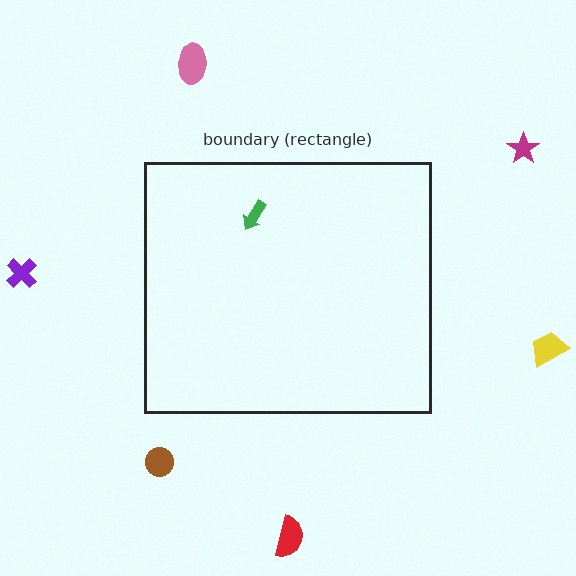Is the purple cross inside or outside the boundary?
Outside.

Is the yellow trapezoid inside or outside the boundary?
Outside.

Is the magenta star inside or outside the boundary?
Outside.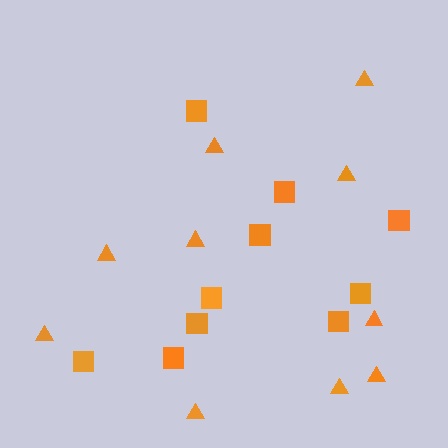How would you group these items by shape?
There are 2 groups: one group of squares (10) and one group of triangles (10).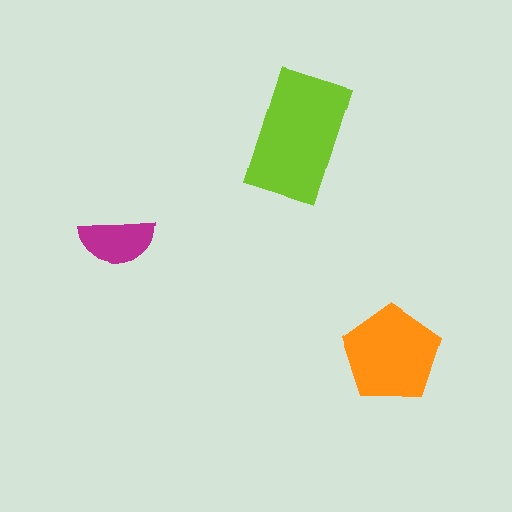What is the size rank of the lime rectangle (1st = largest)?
1st.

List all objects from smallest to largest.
The magenta semicircle, the orange pentagon, the lime rectangle.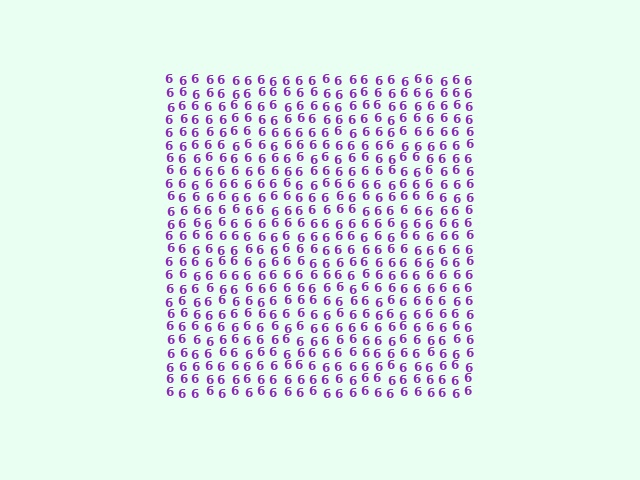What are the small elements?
The small elements are digit 6's.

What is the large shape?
The large shape is a square.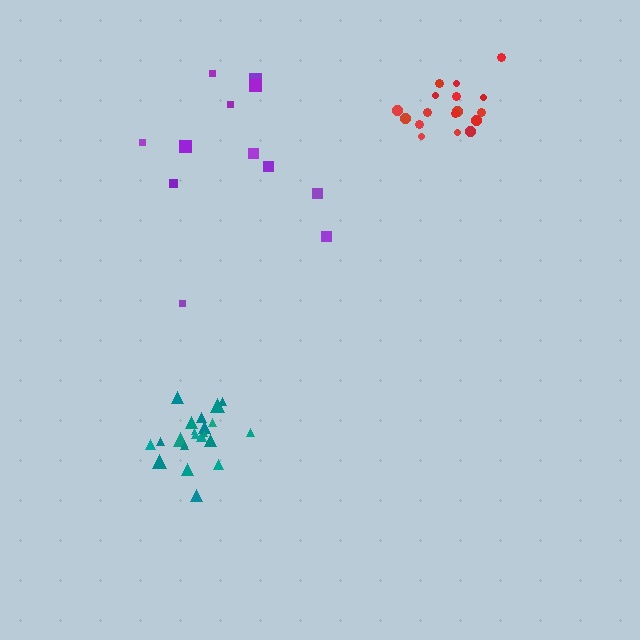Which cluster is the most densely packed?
Teal.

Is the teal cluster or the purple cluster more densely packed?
Teal.